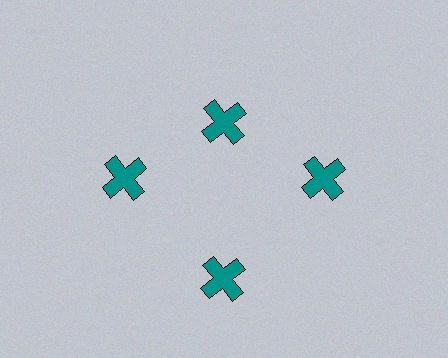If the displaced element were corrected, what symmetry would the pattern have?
It would have 4-fold rotational symmetry — the pattern would map onto itself every 90 degrees.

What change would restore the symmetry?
The symmetry would be restored by moving it outward, back onto the ring so that all 4 crosses sit at equal angles and equal distance from the center.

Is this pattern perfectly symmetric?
No. The 4 teal crosses are arranged in a ring, but one element near the 12 o'clock position is pulled inward toward the center, breaking the 4-fold rotational symmetry.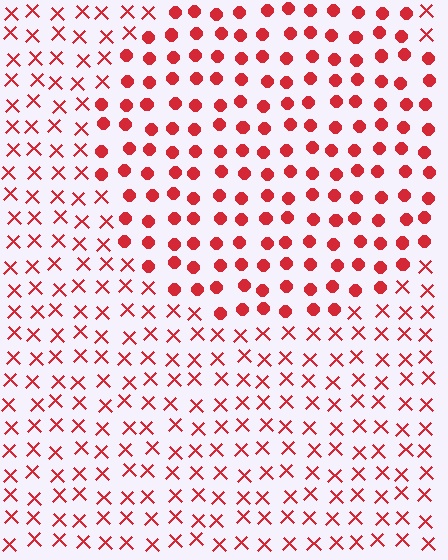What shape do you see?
I see a circle.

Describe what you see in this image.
The image is filled with small red elements arranged in a uniform grid. A circle-shaped region contains circles, while the surrounding area contains X marks. The boundary is defined purely by the change in element shape.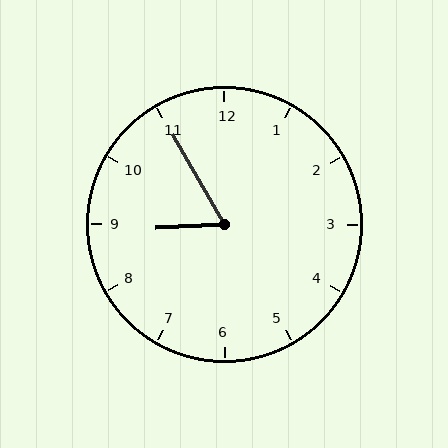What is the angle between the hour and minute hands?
Approximately 62 degrees.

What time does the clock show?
8:55.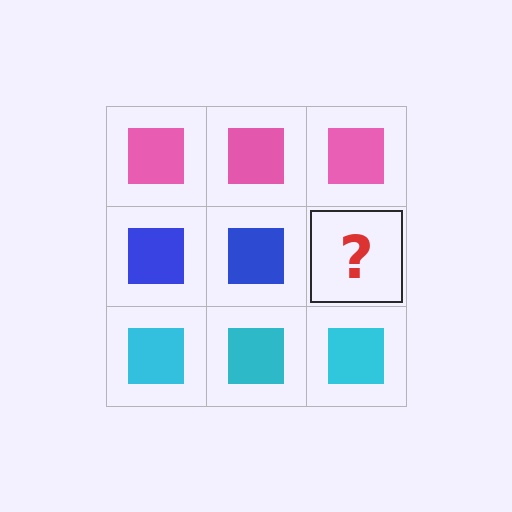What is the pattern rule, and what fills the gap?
The rule is that each row has a consistent color. The gap should be filled with a blue square.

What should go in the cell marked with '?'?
The missing cell should contain a blue square.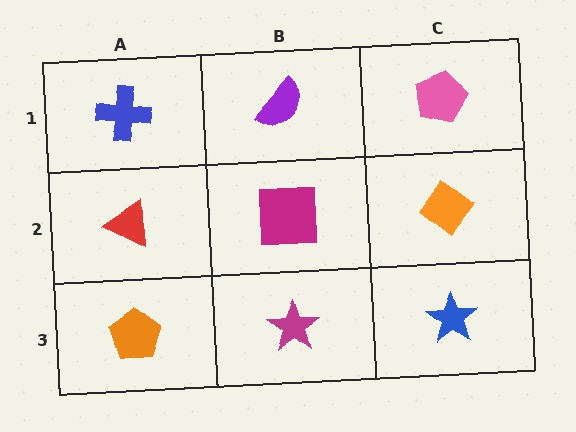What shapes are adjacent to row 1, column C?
An orange diamond (row 2, column C), a purple semicircle (row 1, column B).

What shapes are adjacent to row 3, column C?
An orange diamond (row 2, column C), a magenta star (row 3, column B).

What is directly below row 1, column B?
A magenta square.